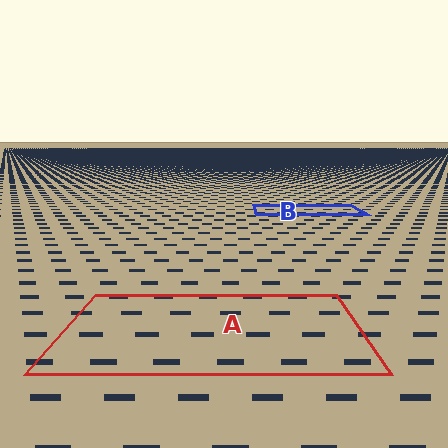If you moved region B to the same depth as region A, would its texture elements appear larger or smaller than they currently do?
They would appear larger. At a closer depth, the same texture elements are projected at a bigger on-screen size.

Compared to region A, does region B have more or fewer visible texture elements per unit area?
Region B has more texture elements per unit area — they are packed more densely because it is farther away.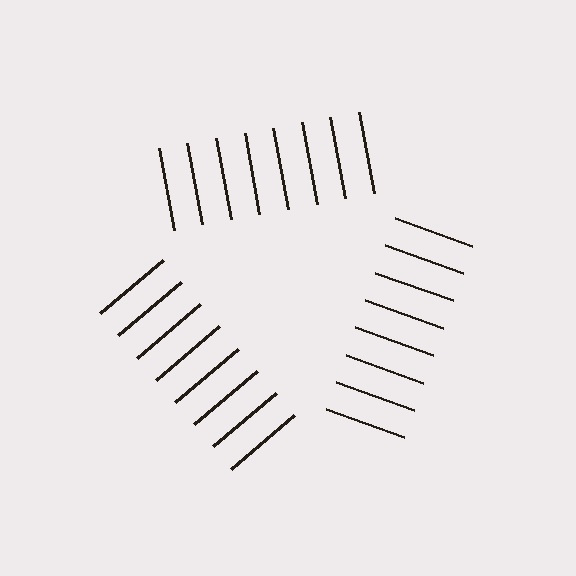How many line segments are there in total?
24 — 8 along each of the 3 edges.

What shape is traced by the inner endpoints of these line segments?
An illusory triangle — the line segments terminate on its edges but no continuous stroke is drawn.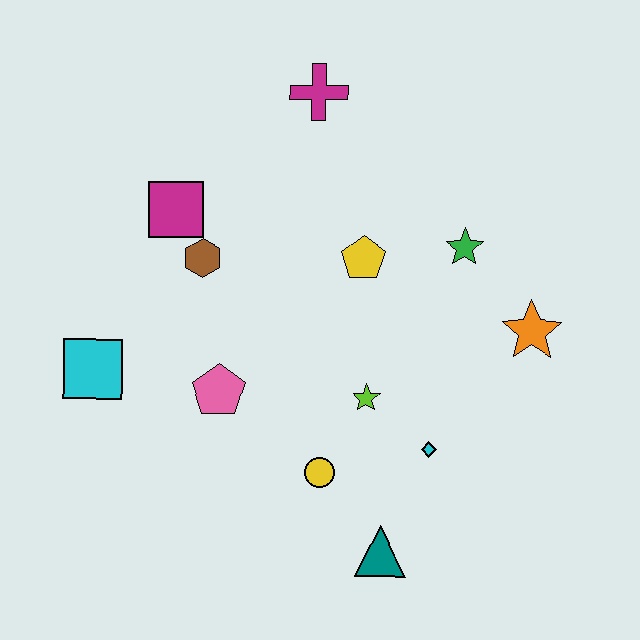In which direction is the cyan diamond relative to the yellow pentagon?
The cyan diamond is below the yellow pentagon.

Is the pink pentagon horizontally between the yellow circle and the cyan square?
Yes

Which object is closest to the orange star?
The green star is closest to the orange star.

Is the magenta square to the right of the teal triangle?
No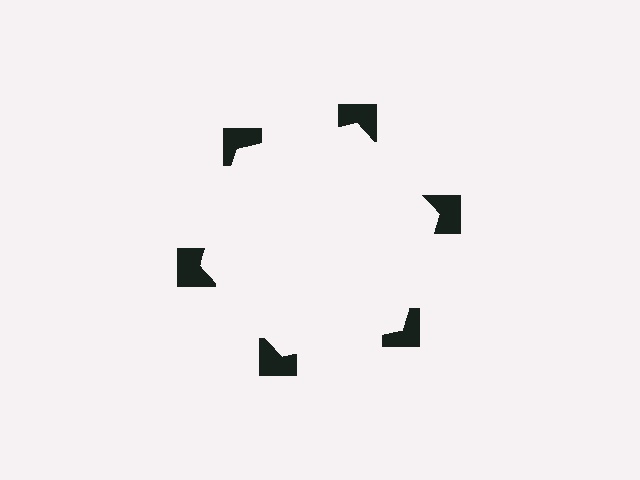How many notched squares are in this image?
There are 6 — one at each vertex of the illusory hexagon.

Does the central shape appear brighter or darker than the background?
It typically appears slightly brighter than the background, even though no actual brightness change is drawn.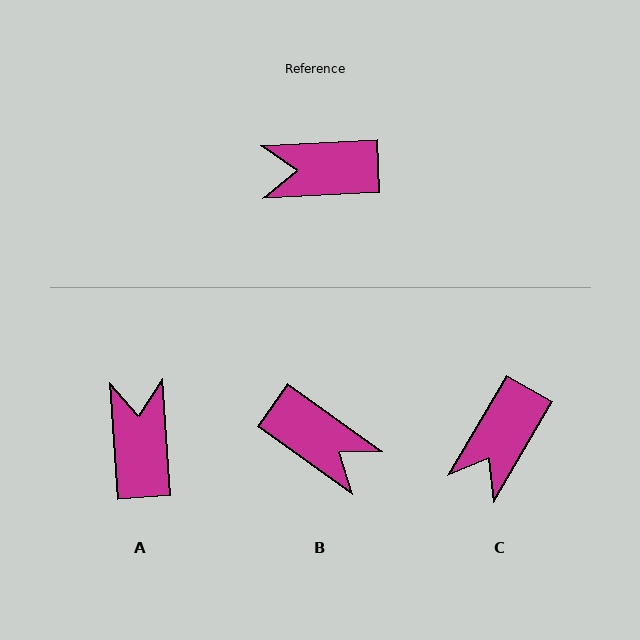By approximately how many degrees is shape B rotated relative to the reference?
Approximately 141 degrees counter-clockwise.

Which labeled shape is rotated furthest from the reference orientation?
B, about 141 degrees away.